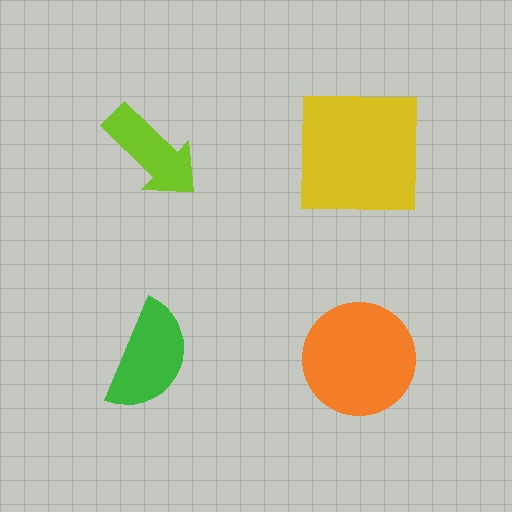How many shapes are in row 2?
2 shapes.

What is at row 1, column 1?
A lime arrow.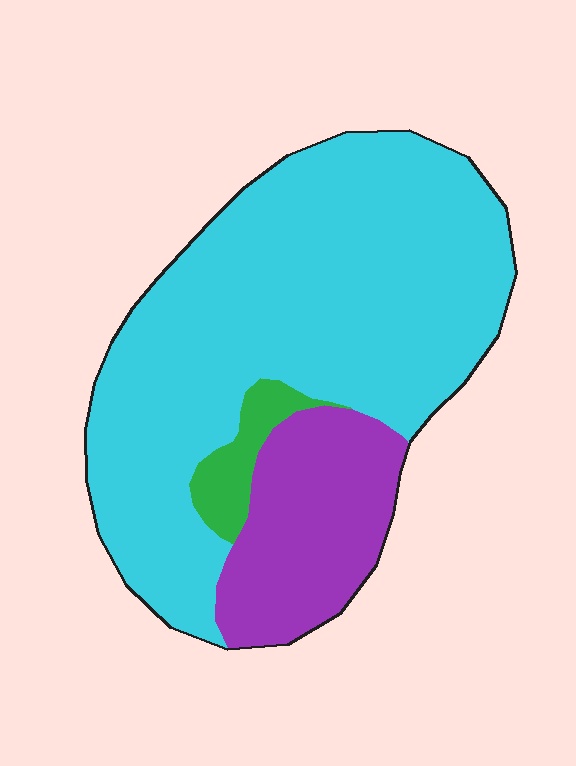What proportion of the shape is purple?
Purple takes up less than a quarter of the shape.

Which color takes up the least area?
Green, at roughly 5%.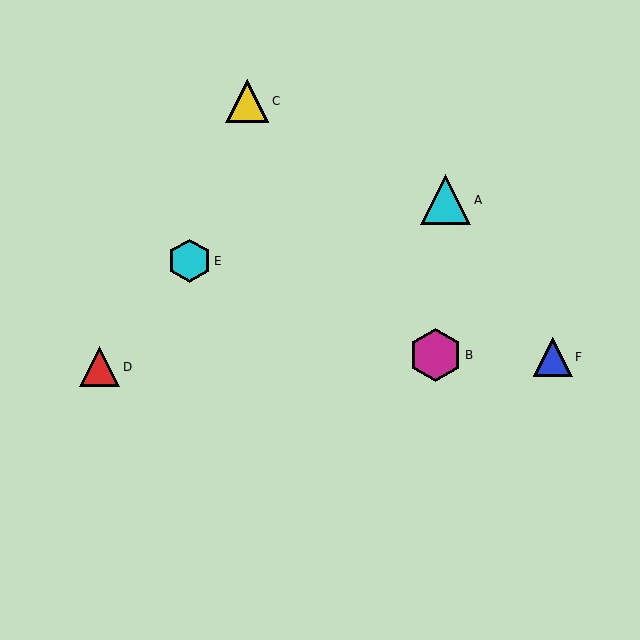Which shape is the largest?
The magenta hexagon (labeled B) is the largest.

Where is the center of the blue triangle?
The center of the blue triangle is at (553, 357).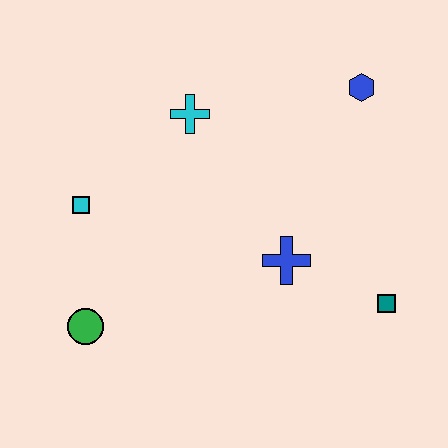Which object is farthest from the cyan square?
The teal square is farthest from the cyan square.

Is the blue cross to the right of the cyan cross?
Yes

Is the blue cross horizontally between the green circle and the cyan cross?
No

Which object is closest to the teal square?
The blue cross is closest to the teal square.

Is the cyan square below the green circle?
No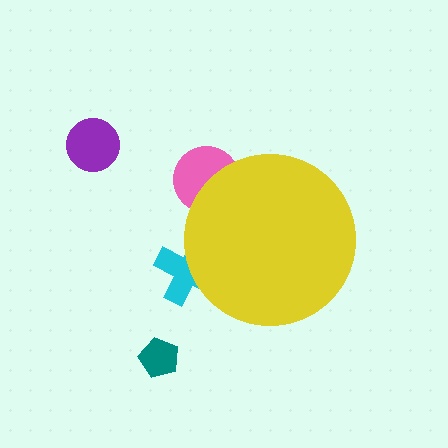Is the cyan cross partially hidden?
Yes, the cyan cross is partially hidden behind the yellow circle.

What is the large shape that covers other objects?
A yellow circle.